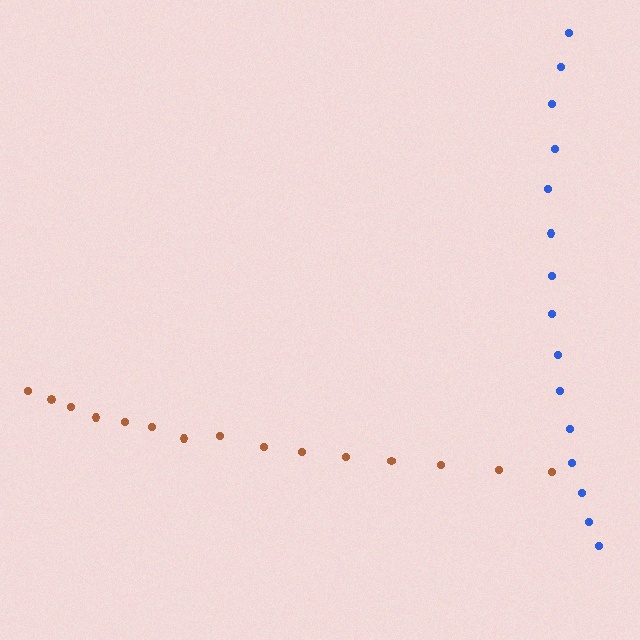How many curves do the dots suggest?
There are 2 distinct paths.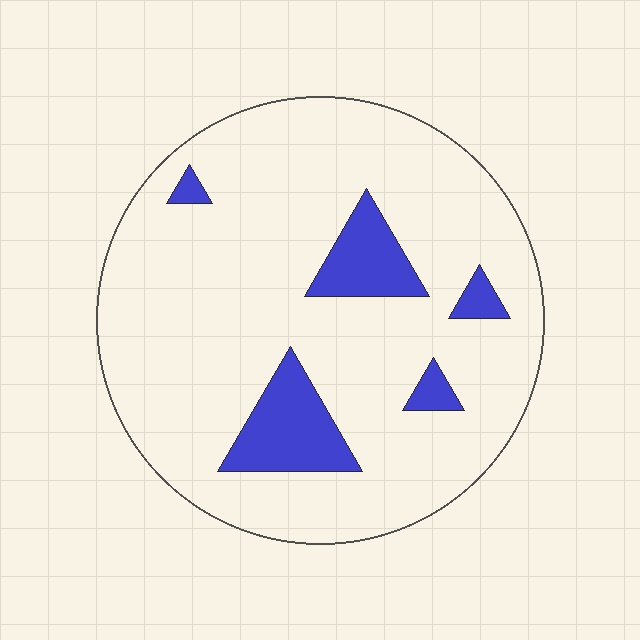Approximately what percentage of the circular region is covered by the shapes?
Approximately 15%.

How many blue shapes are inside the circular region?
5.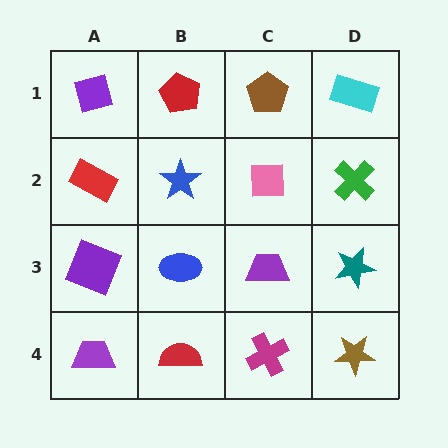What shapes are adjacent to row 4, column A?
A purple square (row 3, column A), a red semicircle (row 4, column B).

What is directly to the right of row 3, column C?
A teal star.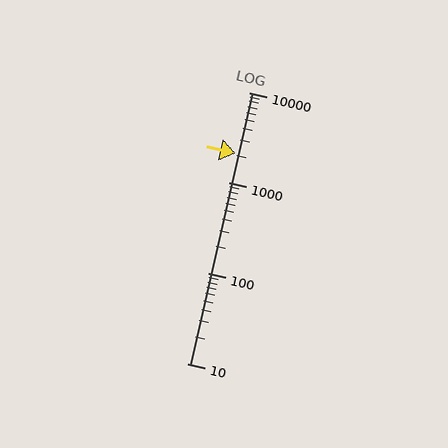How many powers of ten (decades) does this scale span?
The scale spans 3 decades, from 10 to 10000.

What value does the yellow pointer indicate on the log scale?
The pointer indicates approximately 2100.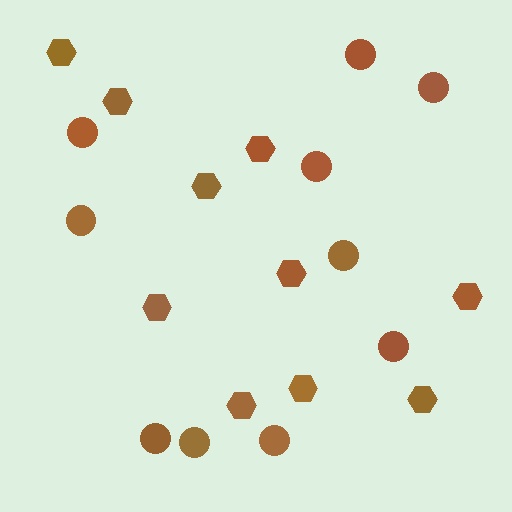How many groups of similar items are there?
There are 2 groups: one group of hexagons (10) and one group of circles (10).